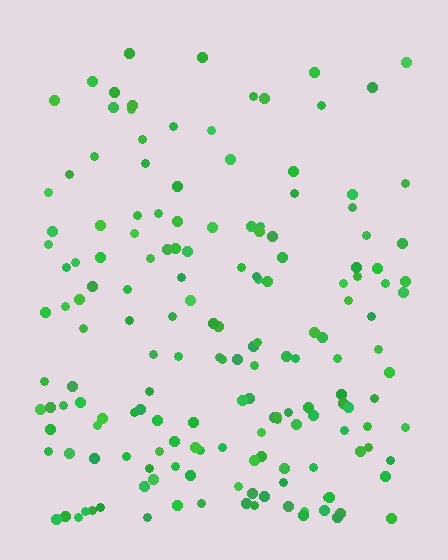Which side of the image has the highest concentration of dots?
The bottom.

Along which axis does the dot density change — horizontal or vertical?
Vertical.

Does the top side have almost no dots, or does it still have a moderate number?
Still a moderate number, just noticeably fewer than the bottom.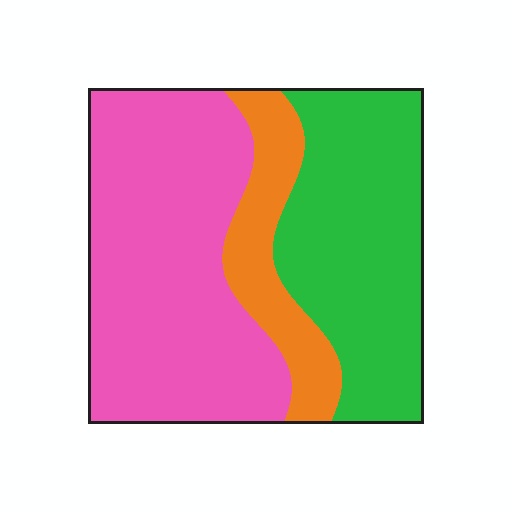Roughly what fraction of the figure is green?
Green covers roughly 35% of the figure.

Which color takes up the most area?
Pink, at roughly 50%.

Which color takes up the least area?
Orange, at roughly 15%.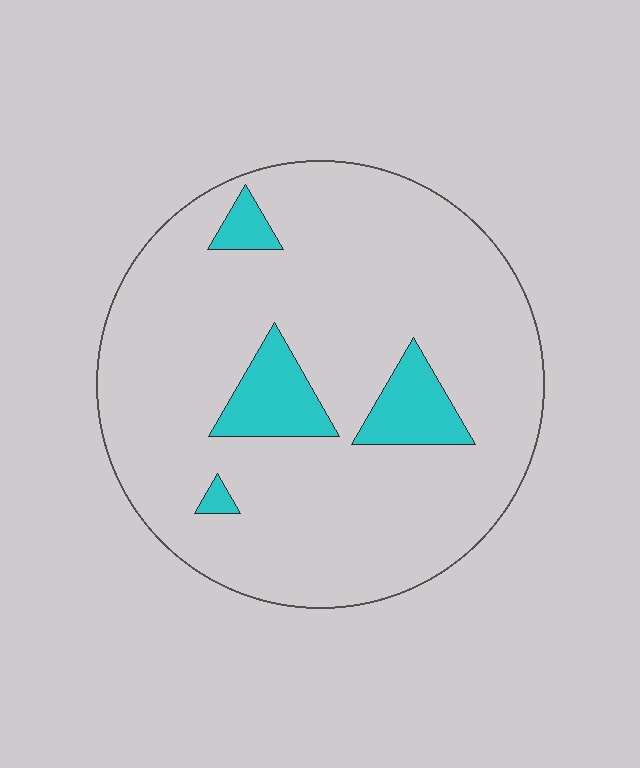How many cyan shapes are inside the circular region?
4.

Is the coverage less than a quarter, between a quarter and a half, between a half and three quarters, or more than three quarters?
Less than a quarter.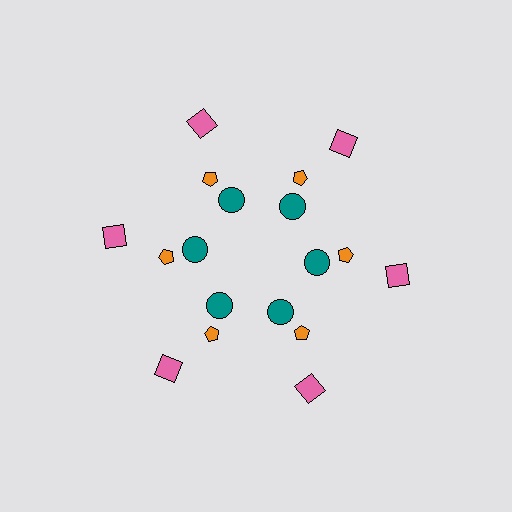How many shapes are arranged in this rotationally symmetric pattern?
There are 18 shapes, arranged in 6 groups of 3.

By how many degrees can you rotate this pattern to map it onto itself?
The pattern maps onto itself every 60 degrees of rotation.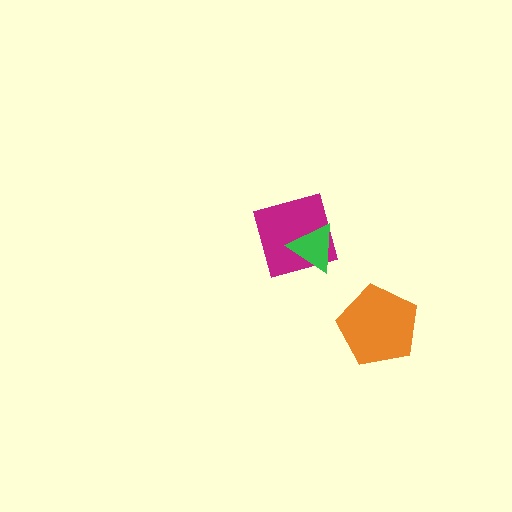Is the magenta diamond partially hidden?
Yes, it is partially covered by another shape.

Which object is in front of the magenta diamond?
The green triangle is in front of the magenta diamond.